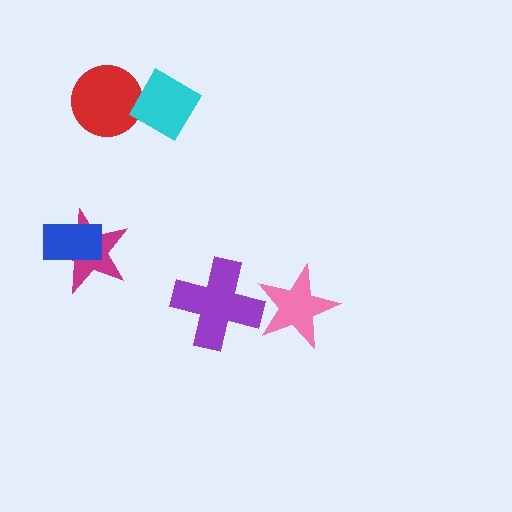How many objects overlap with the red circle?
1 object overlaps with the red circle.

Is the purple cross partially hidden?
No, no other shape covers it.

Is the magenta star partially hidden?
Yes, it is partially covered by another shape.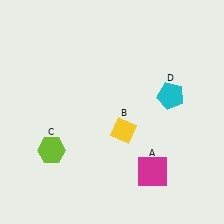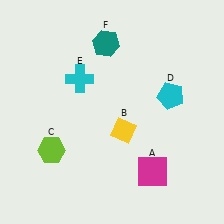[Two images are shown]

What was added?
A cyan cross (E), a teal hexagon (F) were added in Image 2.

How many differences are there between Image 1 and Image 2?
There are 2 differences between the two images.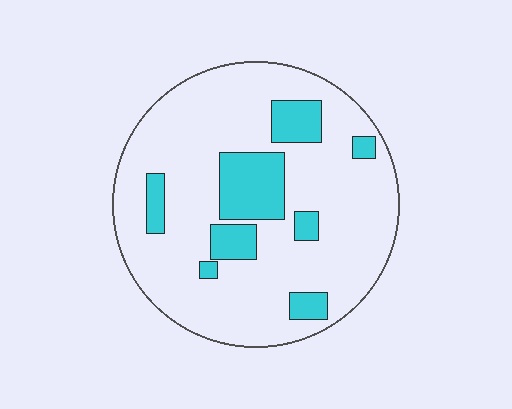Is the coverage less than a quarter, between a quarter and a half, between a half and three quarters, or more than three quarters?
Less than a quarter.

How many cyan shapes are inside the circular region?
8.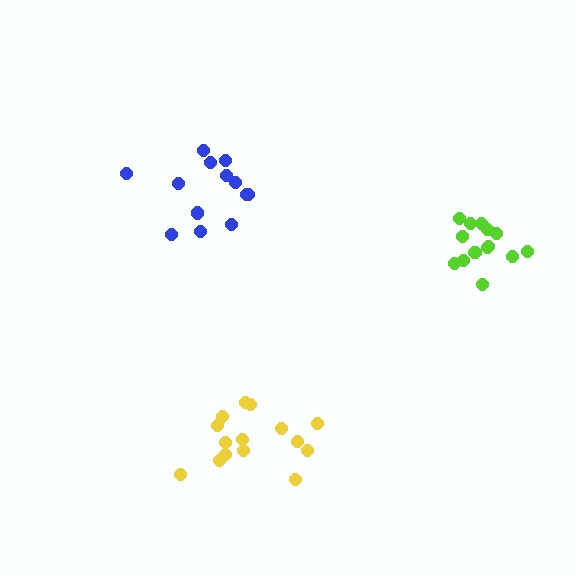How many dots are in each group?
Group 1: 15 dots, Group 2: 14 dots, Group 3: 13 dots (42 total).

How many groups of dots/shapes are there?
There are 3 groups.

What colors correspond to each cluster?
The clusters are colored: yellow, lime, blue.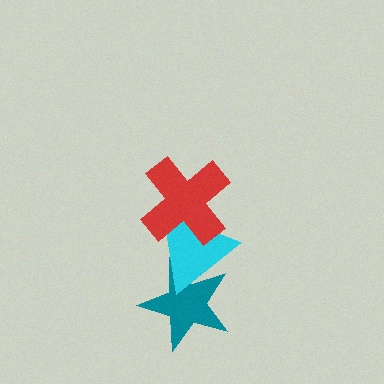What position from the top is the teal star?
The teal star is 3rd from the top.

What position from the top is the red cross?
The red cross is 1st from the top.